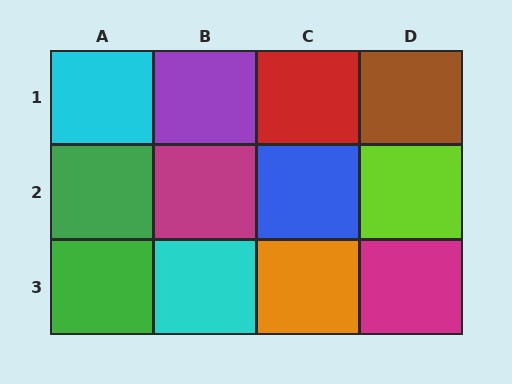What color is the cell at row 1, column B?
Purple.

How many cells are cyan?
2 cells are cyan.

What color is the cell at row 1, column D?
Brown.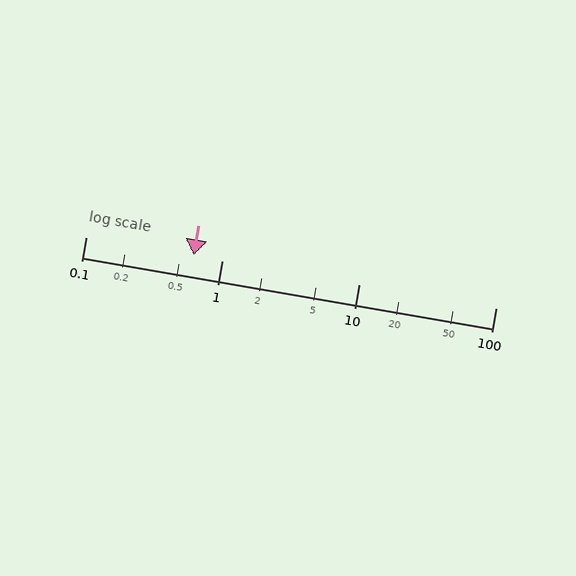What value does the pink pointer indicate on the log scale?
The pointer indicates approximately 0.62.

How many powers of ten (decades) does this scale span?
The scale spans 3 decades, from 0.1 to 100.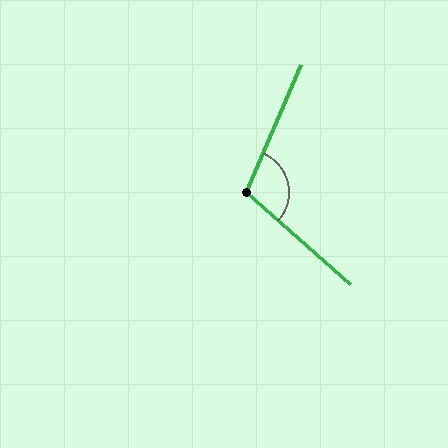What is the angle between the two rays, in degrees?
Approximately 108 degrees.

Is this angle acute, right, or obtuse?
It is obtuse.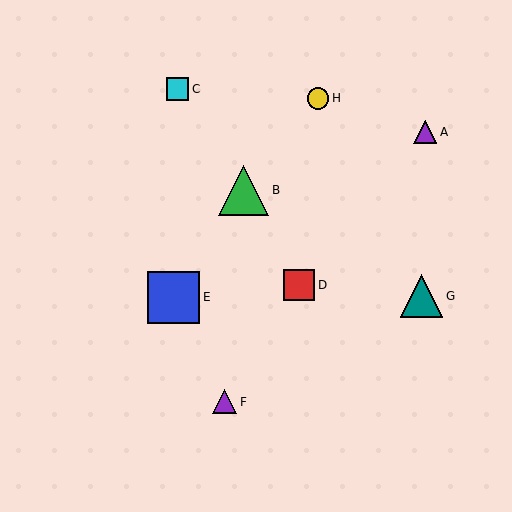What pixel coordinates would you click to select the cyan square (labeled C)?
Click at (177, 89) to select the cyan square C.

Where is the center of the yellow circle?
The center of the yellow circle is at (318, 98).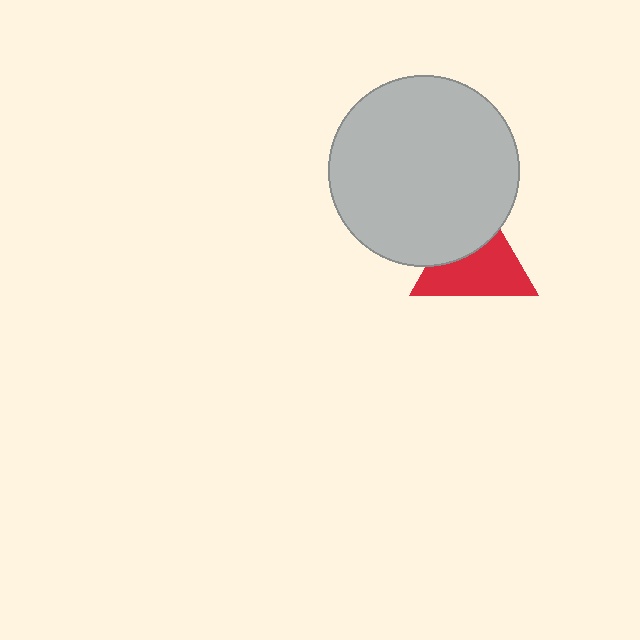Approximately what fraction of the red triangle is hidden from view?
Roughly 38% of the red triangle is hidden behind the light gray circle.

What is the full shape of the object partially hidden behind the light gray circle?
The partially hidden object is a red triangle.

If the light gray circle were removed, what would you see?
You would see the complete red triangle.